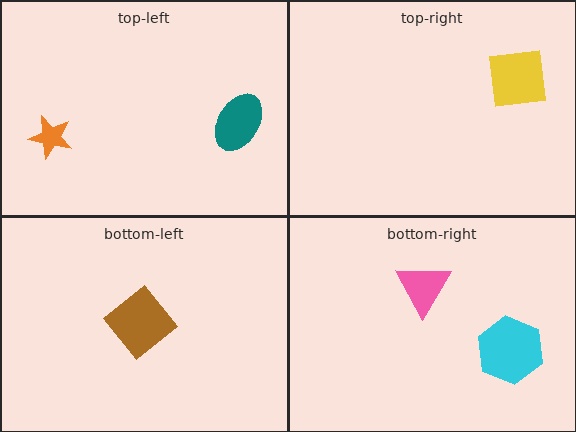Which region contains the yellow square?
The top-right region.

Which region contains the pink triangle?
The bottom-right region.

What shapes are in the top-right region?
The yellow square.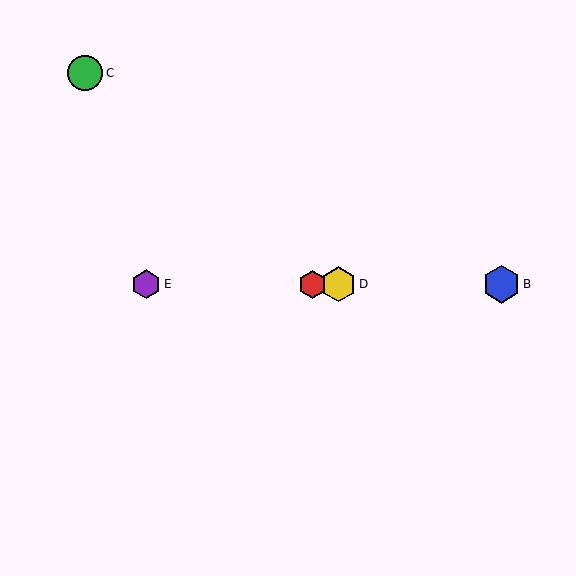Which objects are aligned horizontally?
Objects A, B, D, E are aligned horizontally.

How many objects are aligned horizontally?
4 objects (A, B, D, E) are aligned horizontally.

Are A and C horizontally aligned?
No, A is at y≈284 and C is at y≈73.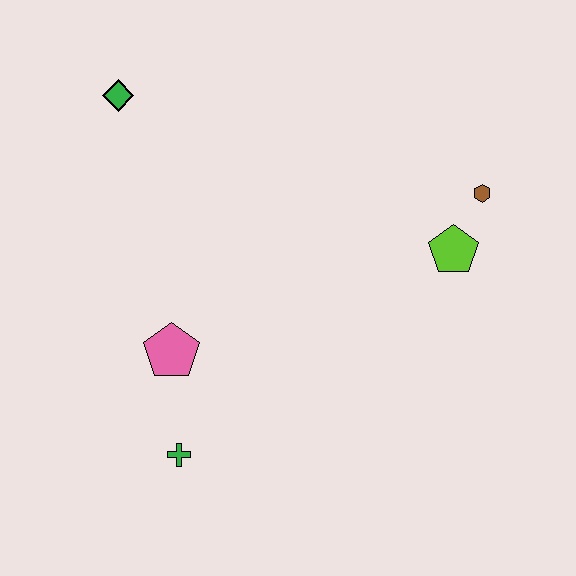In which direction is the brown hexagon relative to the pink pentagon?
The brown hexagon is to the right of the pink pentagon.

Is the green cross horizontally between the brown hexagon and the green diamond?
Yes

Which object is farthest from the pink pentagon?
The brown hexagon is farthest from the pink pentagon.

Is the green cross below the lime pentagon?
Yes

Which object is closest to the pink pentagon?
The green cross is closest to the pink pentagon.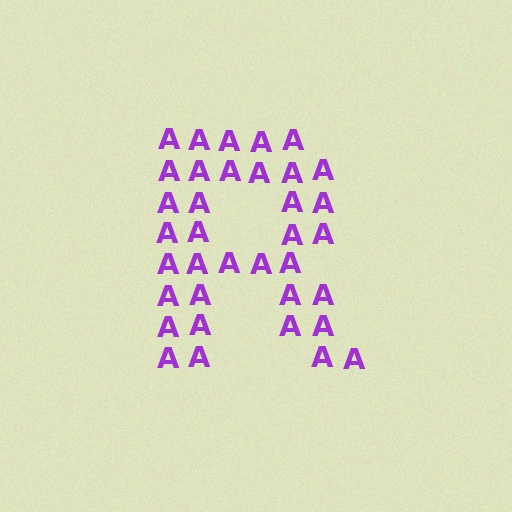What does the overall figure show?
The overall figure shows the letter R.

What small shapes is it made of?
It is made of small letter A's.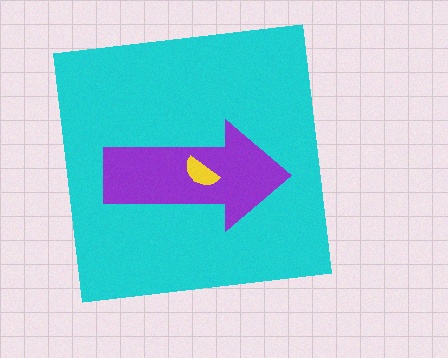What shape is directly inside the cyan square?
The purple arrow.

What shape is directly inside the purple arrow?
The yellow semicircle.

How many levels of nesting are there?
3.